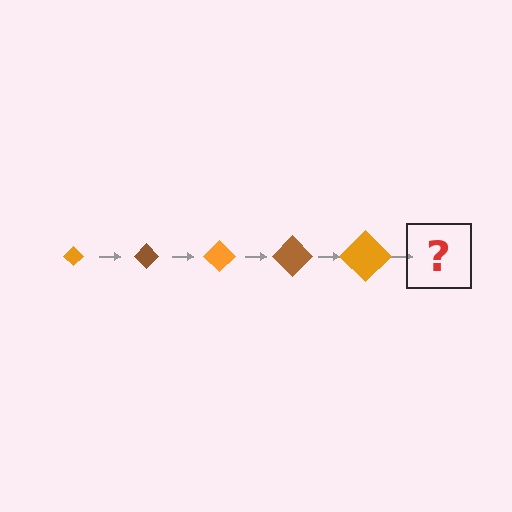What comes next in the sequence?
The next element should be a brown diamond, larger than the previous one.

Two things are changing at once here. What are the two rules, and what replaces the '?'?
The two rules are that the diamond grows larger each step and the color cycles through orange and brown. The '?' should be a brown diamond, larger than the previous one.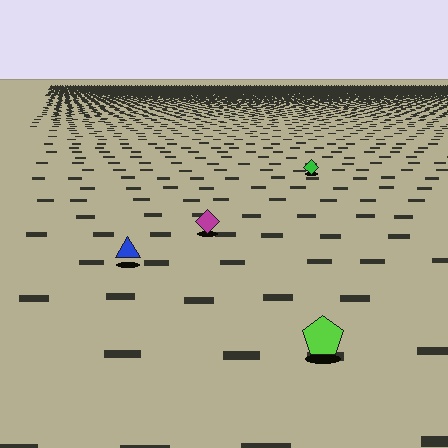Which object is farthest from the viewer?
The green diamond is farthest from the viewer. It appears smaller and the ground texture around it is denser.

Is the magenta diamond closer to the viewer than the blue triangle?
No. The blue triangle is closer — you can tell from the texture gradient: the ground texture is coarser near it.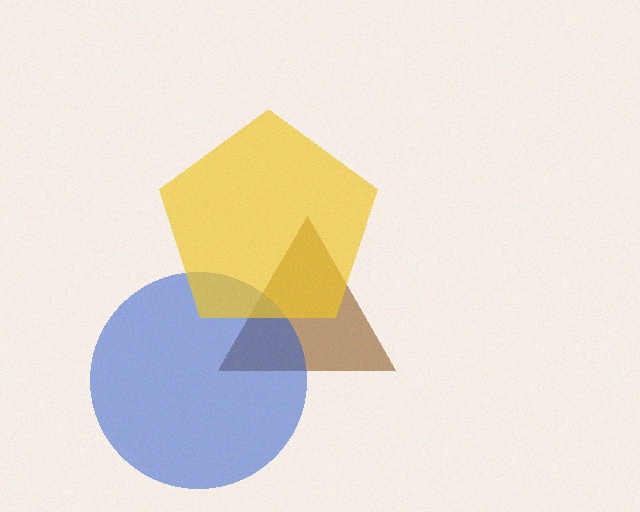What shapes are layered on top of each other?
The layered shapes are: a brown triangle, a blue circle, a yellow pentagon.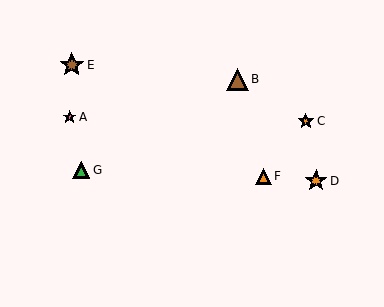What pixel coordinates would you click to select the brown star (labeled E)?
Click at (72, 65) to select the brown star E.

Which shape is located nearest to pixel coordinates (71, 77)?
The brown star (labeled E) at (72, 65) is nearest to that location.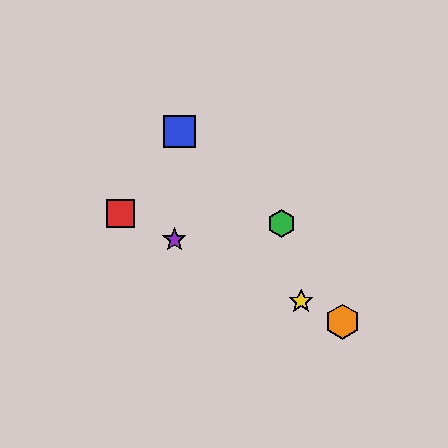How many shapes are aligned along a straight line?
4 shapes (the red square, the yellow star, the purple star, the orange hexagon) are aligned along a straight line.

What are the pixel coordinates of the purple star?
The purple star is at (174, 240).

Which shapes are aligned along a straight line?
The red square, the yellow star, the purple star, the orange hexagon are aligned along a straight line.